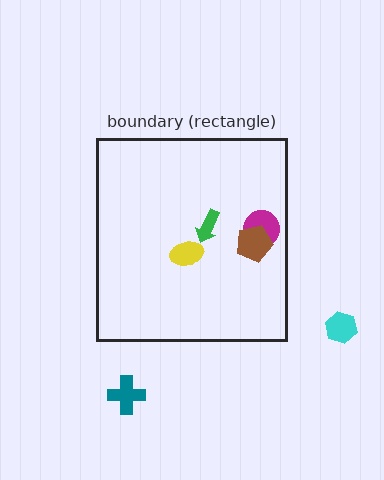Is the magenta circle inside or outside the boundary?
Inside.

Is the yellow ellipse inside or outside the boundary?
Inside.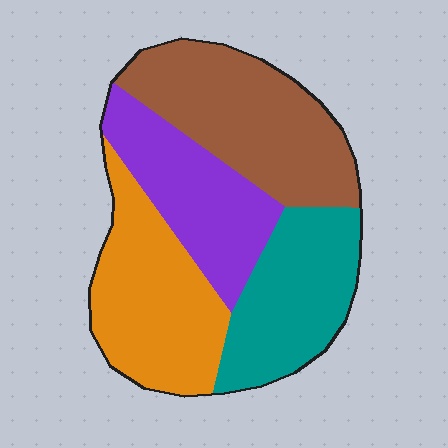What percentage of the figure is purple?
Purple covers 21% of the figure.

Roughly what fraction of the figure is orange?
Orange takes up about one quarter (1/4) of the figure.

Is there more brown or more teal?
Brown.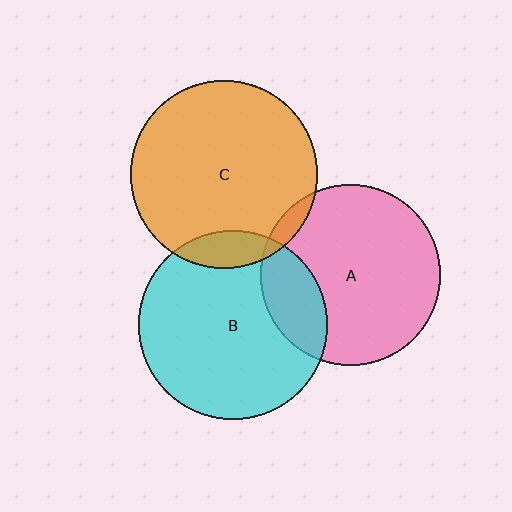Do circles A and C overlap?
Yes.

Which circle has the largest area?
Circle B (cyan).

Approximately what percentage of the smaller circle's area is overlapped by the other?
Approximately 5%.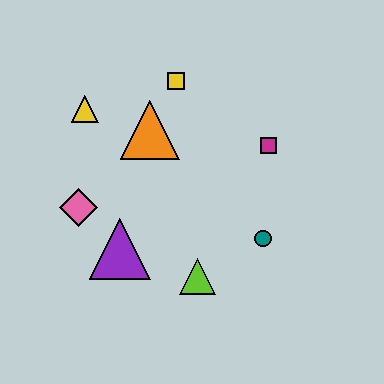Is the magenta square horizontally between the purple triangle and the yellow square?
No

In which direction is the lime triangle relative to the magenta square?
The lime triangle is below the magenta square.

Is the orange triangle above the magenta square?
Yes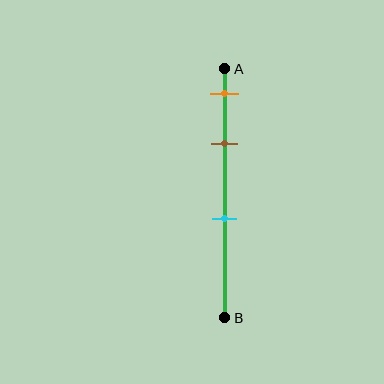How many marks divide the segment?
There are 3 marks dividing the segment.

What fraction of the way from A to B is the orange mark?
The orange mark is approximately 10% (0.1) of the way from A to B.